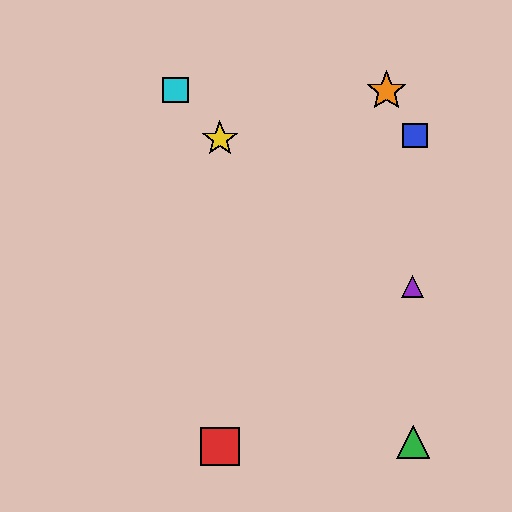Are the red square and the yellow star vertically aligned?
Yes, both are at x≈220.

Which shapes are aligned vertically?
The red square, the yellow star are aligned vertically.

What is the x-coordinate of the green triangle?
The green triangle is at x≈413.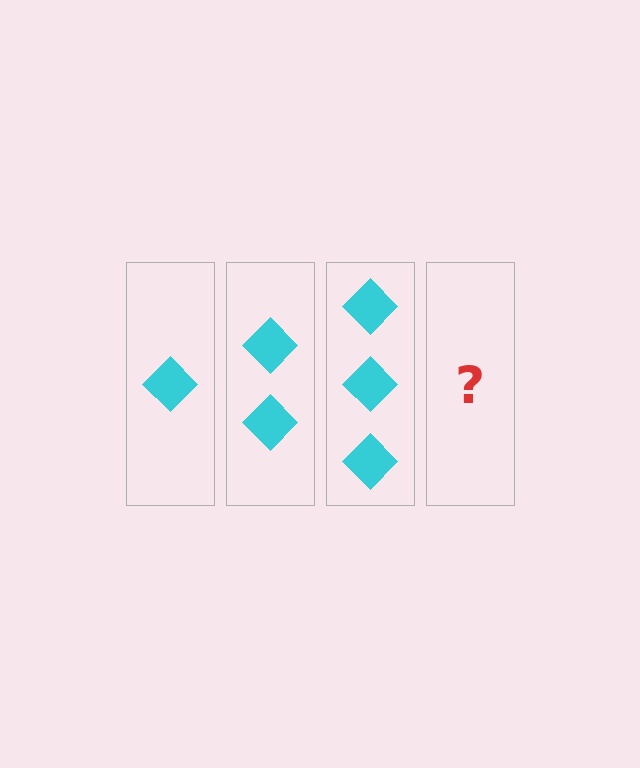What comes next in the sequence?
The next element should be 4 diamonds.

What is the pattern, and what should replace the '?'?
The pattern is that each step adds one more diamond. The '?' should be 4 diamonds.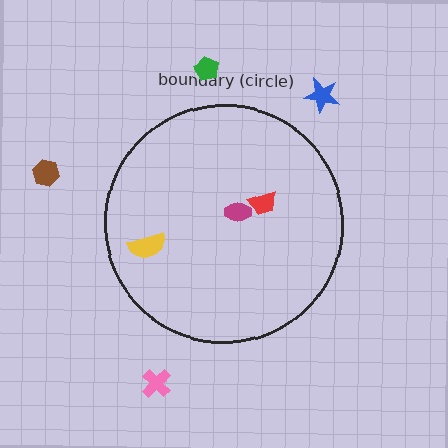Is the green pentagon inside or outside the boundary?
Outside.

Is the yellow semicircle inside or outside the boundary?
Inside.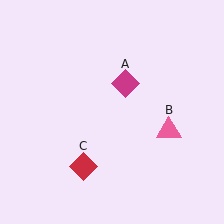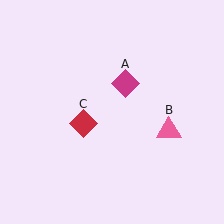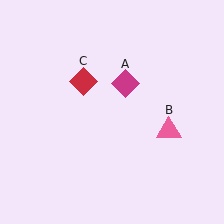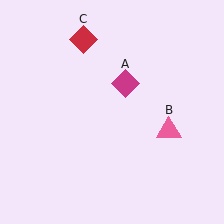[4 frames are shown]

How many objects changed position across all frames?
1 object changed position: red diamond (object C).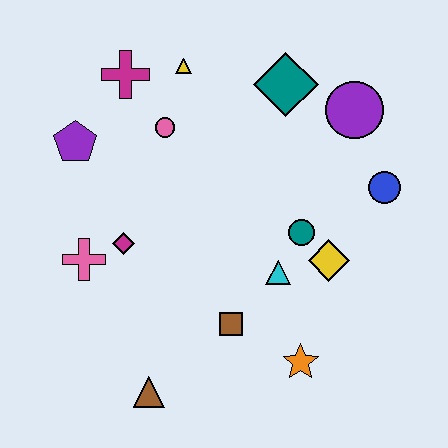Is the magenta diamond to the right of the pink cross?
Yes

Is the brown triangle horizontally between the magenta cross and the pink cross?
No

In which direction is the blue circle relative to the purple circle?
The blue circle is below the purple circle.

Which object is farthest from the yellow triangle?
The brown triangle is farthest from the yellow triangle.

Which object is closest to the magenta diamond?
The pink cross is closest to the magenta diamond.